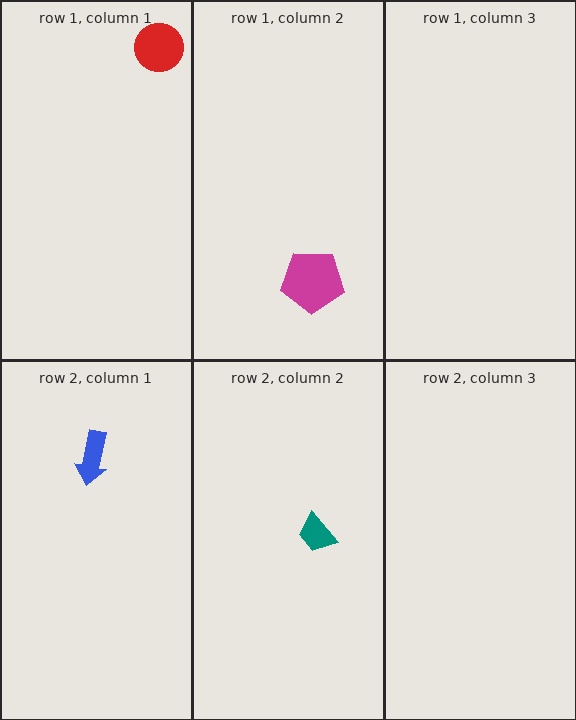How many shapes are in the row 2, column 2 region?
1.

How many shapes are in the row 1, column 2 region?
1.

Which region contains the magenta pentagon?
The row 1, column 2 region.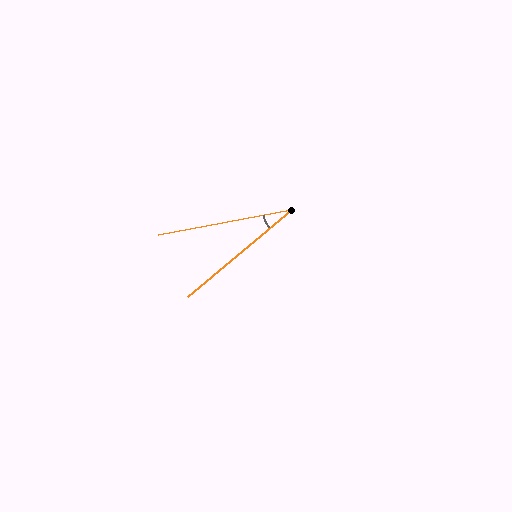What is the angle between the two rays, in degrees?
Approximately 29 degrees.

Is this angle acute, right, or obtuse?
It is acute.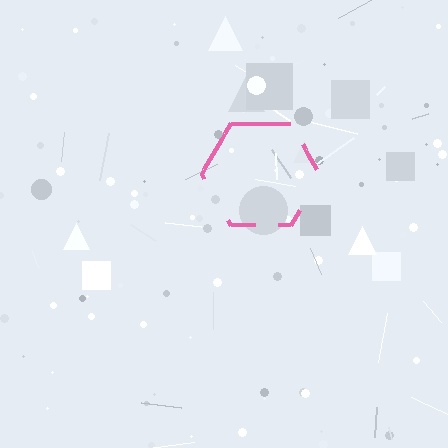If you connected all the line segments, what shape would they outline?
They would outline a hexagon.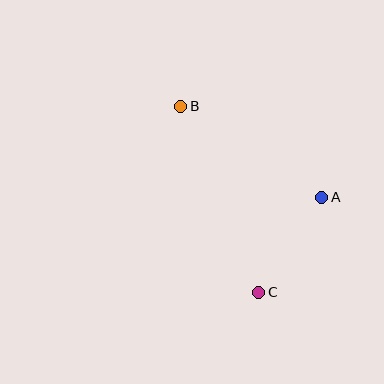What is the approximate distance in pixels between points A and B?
The distance between A and B is approximately 168 pixels.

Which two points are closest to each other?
Points A and C are closest to each other.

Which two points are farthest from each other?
Points B and C are farthest from each other.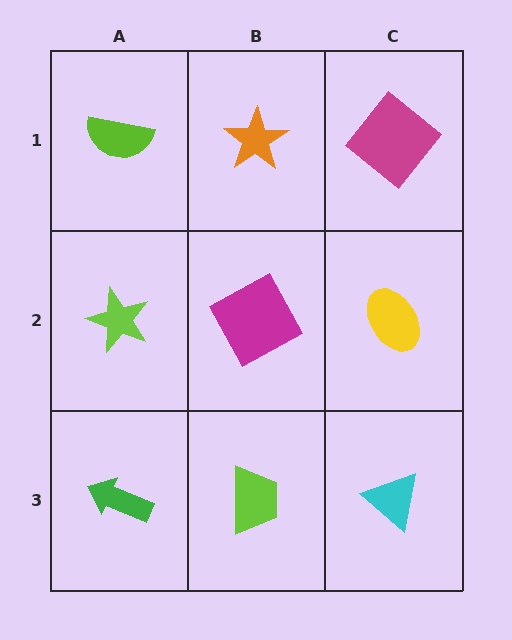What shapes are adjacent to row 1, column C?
A yellow ellipse (row 2, column C), an orange star (row 1, column B).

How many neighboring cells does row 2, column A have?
3.